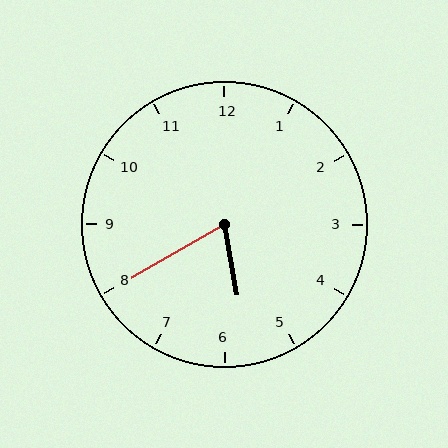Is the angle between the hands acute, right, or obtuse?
It is acute.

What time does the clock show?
5:40.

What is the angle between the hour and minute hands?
Approximately 70 degrees.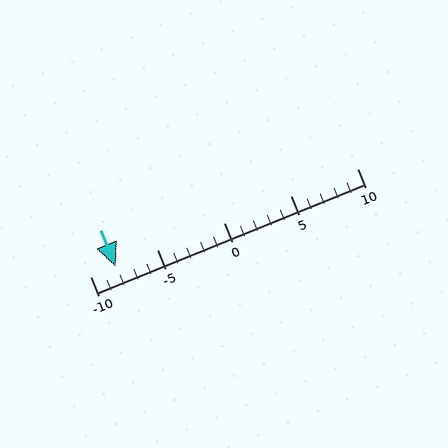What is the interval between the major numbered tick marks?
The major tick marks are spaced 5 units apart.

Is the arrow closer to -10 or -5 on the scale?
The arrow is closer to -10.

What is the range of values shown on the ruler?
The ruler shows values from -10 to 10.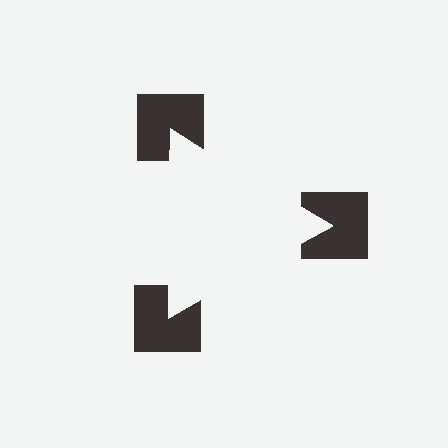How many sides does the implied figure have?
3 sides.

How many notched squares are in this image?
There are 3 — one at each vertex of the illusory triangle.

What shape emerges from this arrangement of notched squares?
An illusory triangle — its edges are inferred from the aligned wedge cuts in the notched squares, not physically drawn.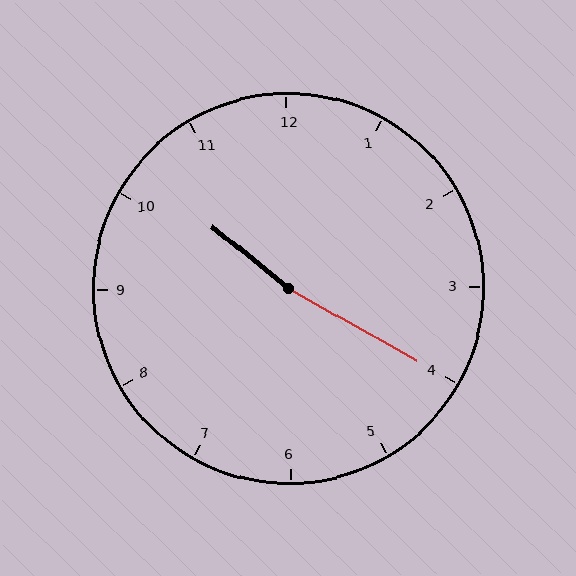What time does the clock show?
10:20.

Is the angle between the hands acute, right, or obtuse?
It is obtuse.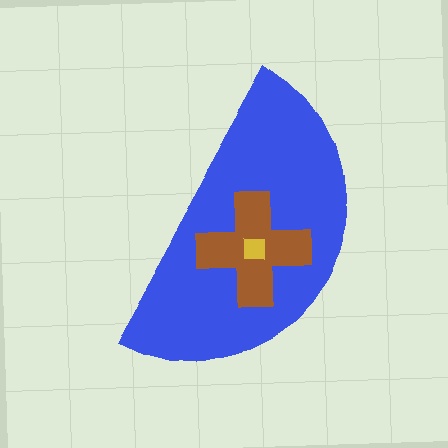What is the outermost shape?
The blue semicircle.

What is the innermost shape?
The yellow square.